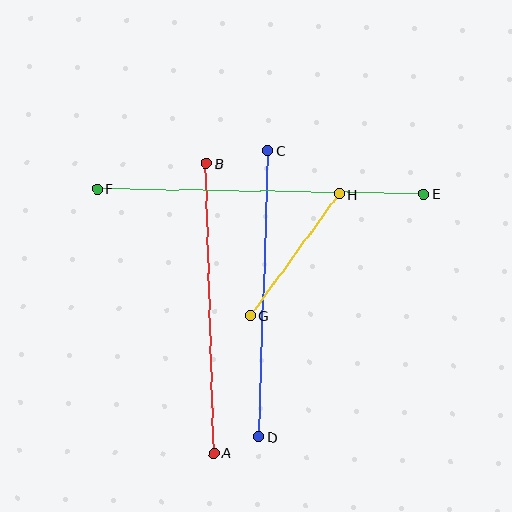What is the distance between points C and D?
The distance is approximately 287 pixels.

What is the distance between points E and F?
The distance is approximately 327 pixels.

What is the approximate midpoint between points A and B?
The midpoint is at approximately (210, 308) pixels.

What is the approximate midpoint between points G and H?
The midpoint is at approximately (295, 255) pixels.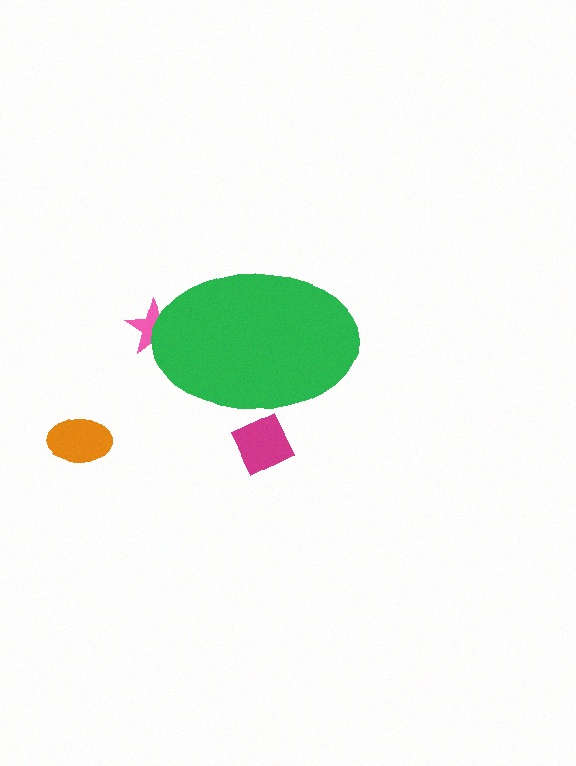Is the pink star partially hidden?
Yes, the pink star is partially hidden behind the green ellipse.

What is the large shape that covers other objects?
A green ellipse.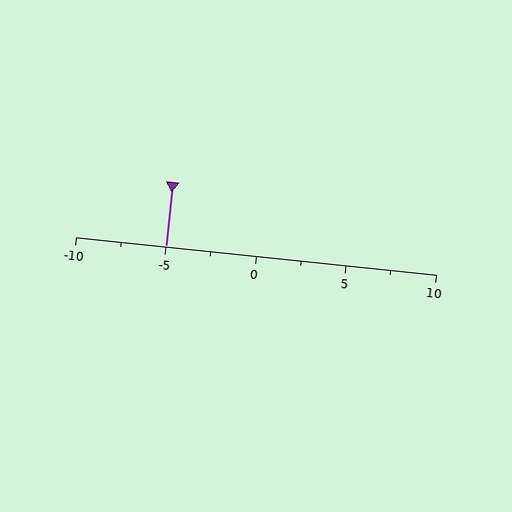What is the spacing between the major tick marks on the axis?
The major ticks are spaced 5 apart.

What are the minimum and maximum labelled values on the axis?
The axis runs from -10 to 10.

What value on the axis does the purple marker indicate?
The marker indicates approximately -5.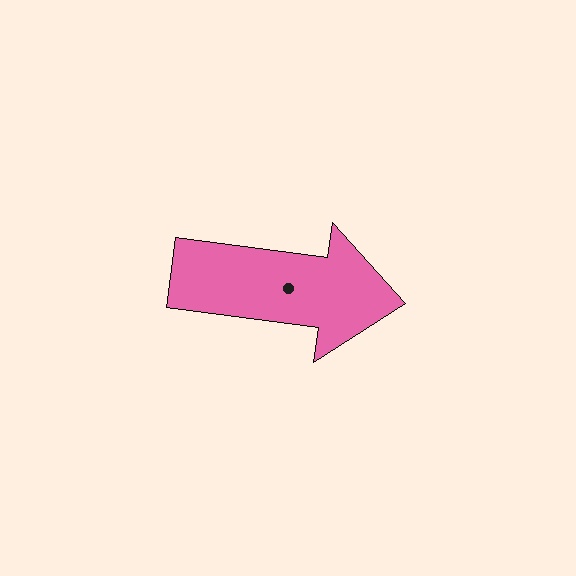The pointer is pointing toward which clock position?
Roughly 3 o'clock.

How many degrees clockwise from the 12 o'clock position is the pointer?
Approximately 98 degrees.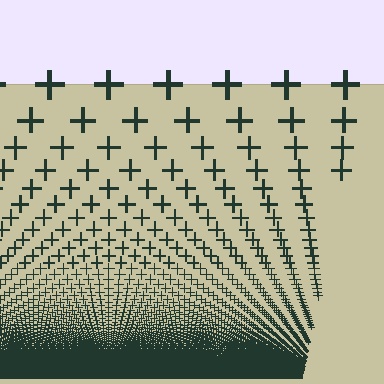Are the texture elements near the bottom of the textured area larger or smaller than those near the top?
Smaller. The gradient is inverted — elements near the bottom are smaller and denser.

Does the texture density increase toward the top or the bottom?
Density increases toward the bottom.